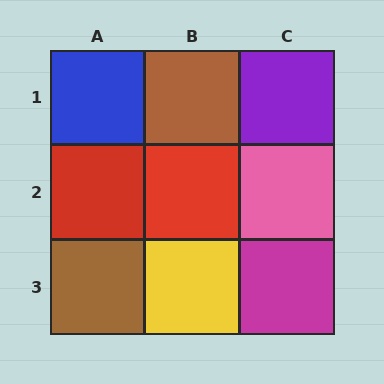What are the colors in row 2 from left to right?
Red, red, pink.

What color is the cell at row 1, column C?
Purple.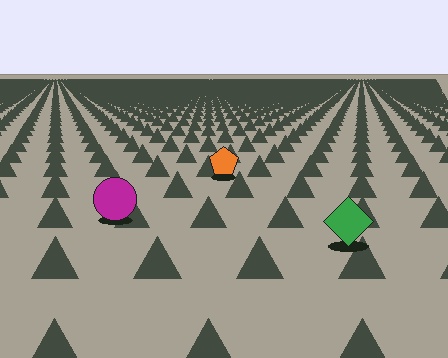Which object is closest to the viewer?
The green diamond is closest. The texture marks near it are larger and more spread out.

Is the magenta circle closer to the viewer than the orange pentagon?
Yes. The magenta circle is closer — you can tell from the texture gradient: the ground texture is coarser near it.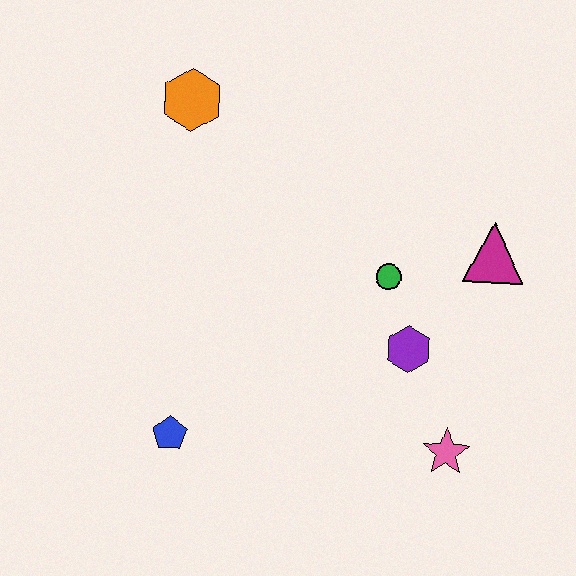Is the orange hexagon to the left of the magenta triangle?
Yes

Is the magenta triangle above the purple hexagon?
Yes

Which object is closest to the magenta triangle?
The green circle is closest to the magenta triangle.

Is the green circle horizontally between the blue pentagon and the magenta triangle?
Yes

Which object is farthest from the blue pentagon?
The magenta triangle is farthest from the blue pentagon.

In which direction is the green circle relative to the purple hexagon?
The green circle is above the purple hexagon.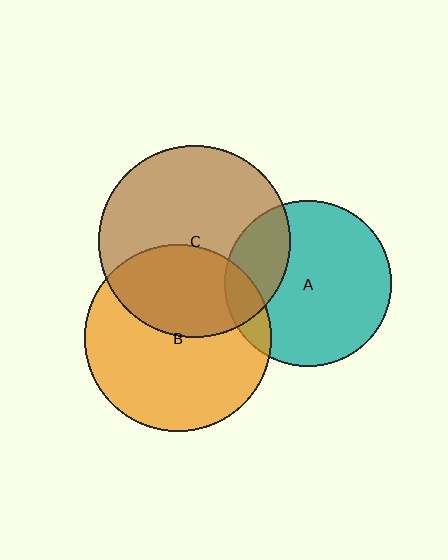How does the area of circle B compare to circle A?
Approximately 1.3 times.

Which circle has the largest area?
Circle C (brown).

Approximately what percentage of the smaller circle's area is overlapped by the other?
Approximately 25%.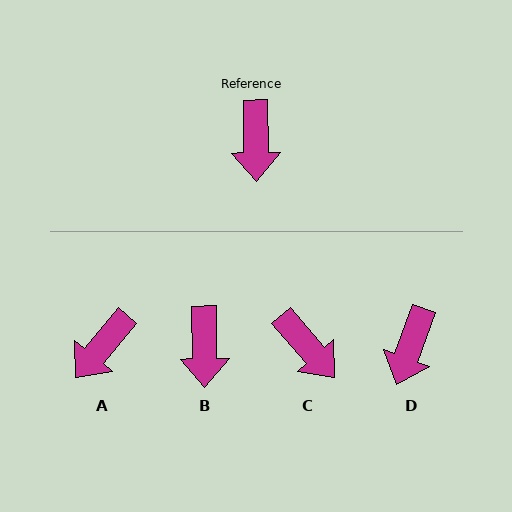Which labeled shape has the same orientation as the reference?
B.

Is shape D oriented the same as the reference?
No, it is off by about 20 degrees.